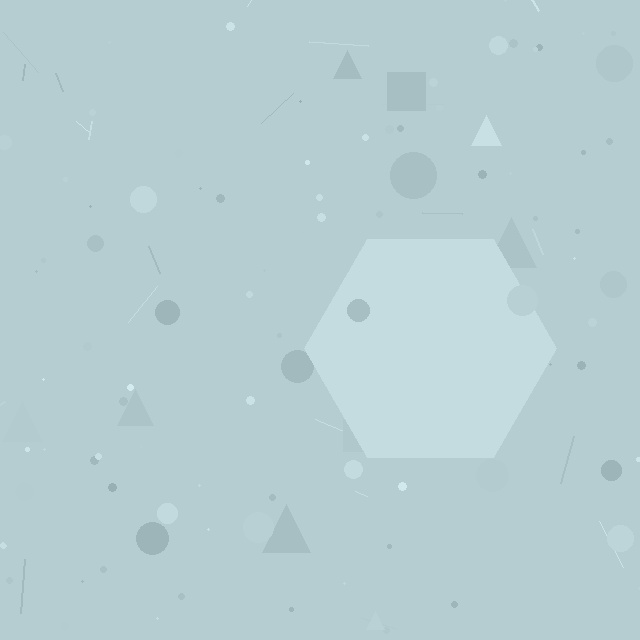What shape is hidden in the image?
A hexagon is hidden in the image.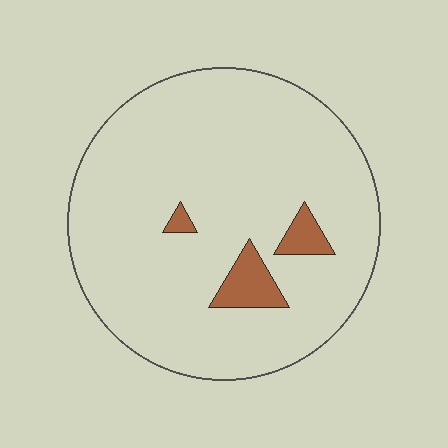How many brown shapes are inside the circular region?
3.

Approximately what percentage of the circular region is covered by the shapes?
Approximately 5%.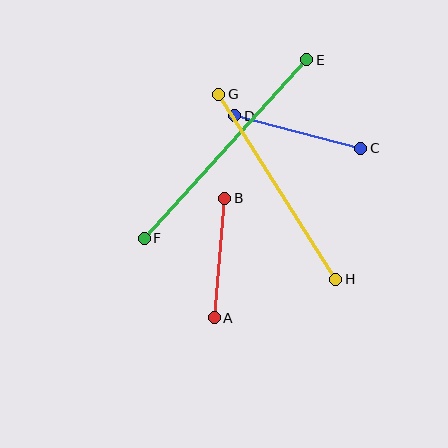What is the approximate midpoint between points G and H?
The midpoint is at approximately (277, 187) pixels.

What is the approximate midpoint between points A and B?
The midpoint is at approximately (219, 258) pixels.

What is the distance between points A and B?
The distance is approximately 120 pixels.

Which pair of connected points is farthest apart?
Points E and F are farthest apart.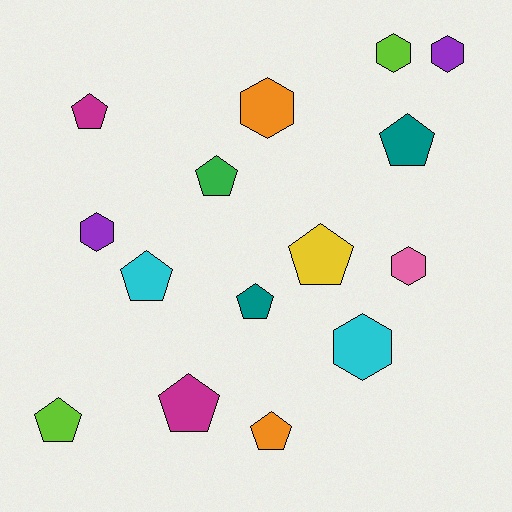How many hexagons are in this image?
There are 6 hexagons.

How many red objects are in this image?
There are no red objects.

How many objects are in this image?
There are 15 objects.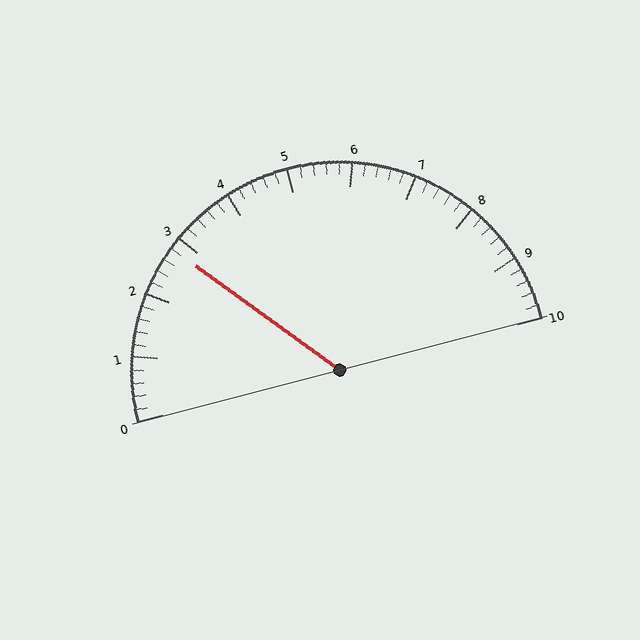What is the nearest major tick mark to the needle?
The nearest major tick mark is 3.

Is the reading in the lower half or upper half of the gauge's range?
The reading is in the lower half of the range (0 to 10).